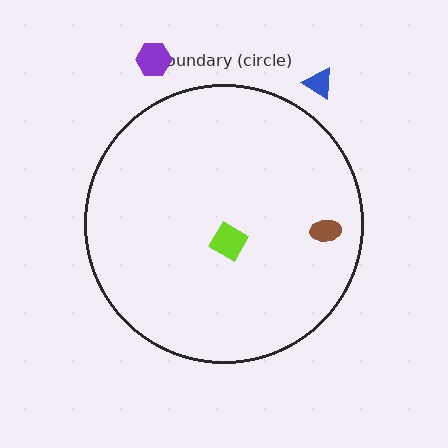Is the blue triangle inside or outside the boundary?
Outside.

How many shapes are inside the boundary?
2 inside, 2 outside.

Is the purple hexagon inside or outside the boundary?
Outside.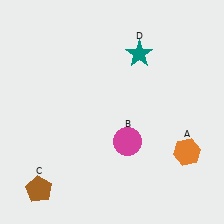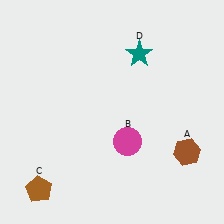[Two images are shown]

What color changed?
The hexagon (A) changed from orange in Image 1 to brown in Image 2.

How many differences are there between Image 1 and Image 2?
There is 1 difference between the two images.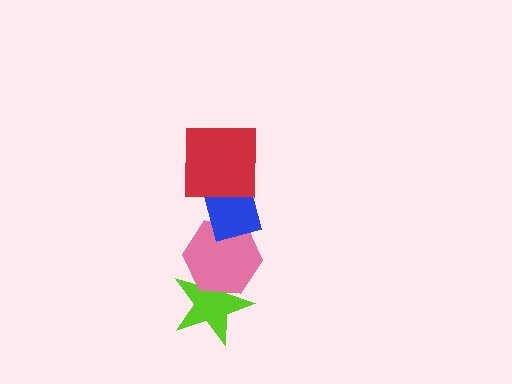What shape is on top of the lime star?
The pink hexagon is on top of the lime star.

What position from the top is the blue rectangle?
The blue rectangle is 2nd from the top.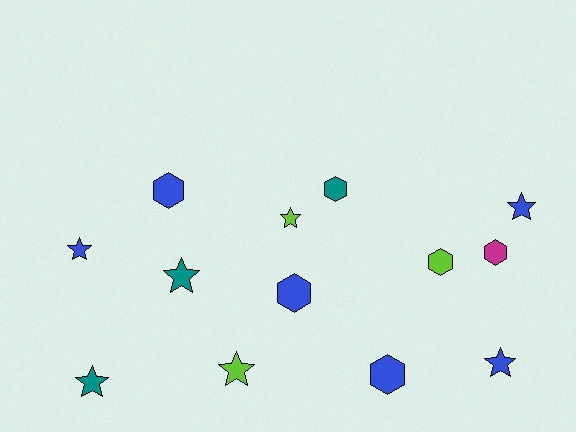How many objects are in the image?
There are 13 objects.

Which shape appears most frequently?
Star, with 7 objects.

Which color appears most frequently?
Blue, with 6 objects.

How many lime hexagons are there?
There is 1 lime hexagon.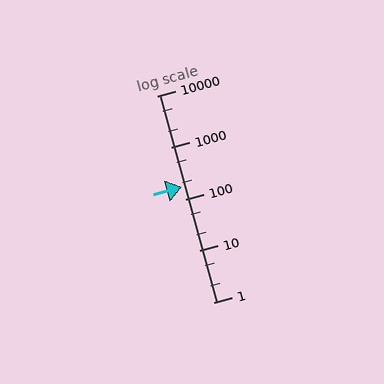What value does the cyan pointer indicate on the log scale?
The pointer indicates approximately 170.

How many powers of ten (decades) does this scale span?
The scale spans 4 decades, from 1 to 10000.